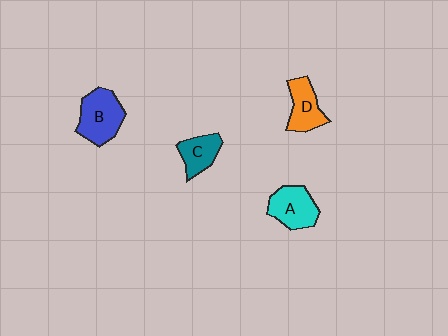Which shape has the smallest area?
Shape C (teal).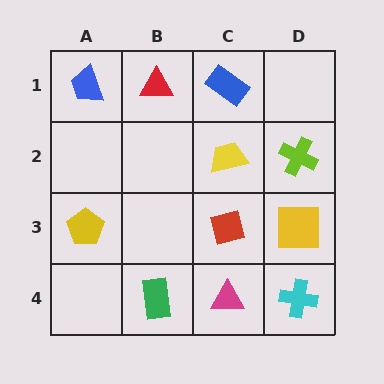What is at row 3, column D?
A yellow square.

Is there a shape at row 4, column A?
No, that cell is empty.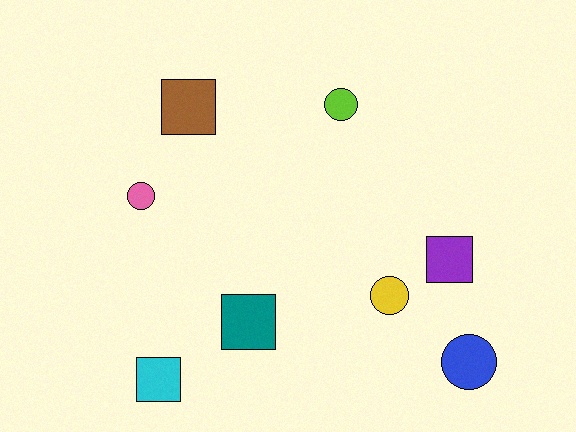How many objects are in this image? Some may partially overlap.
There are 8 objects.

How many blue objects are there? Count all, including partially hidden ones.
There is 1 blue object.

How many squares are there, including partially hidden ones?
There are 4 squares.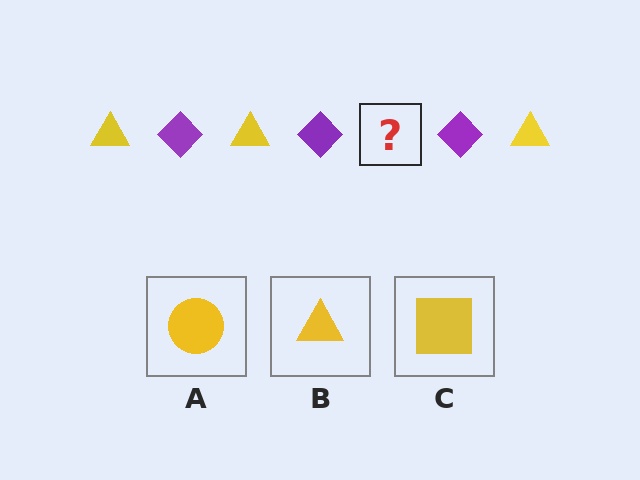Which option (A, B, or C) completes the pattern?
B.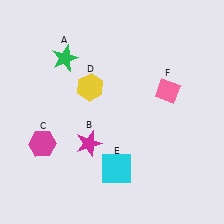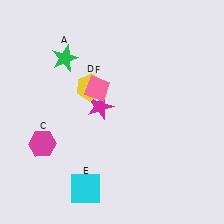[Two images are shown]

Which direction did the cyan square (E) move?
The cyan square (E) moved left.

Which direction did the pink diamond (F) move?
The pink diamond (F) moved left.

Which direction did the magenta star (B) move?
The magenta star (B) moved up.